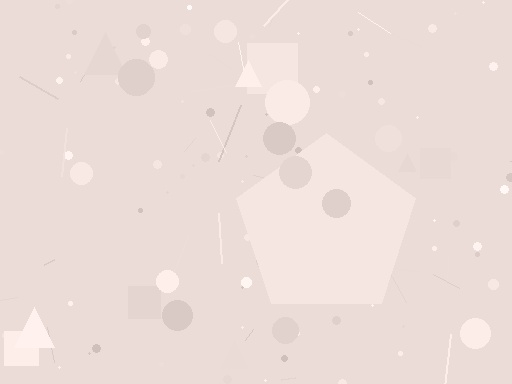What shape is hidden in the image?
A pentagon is hidden in the image.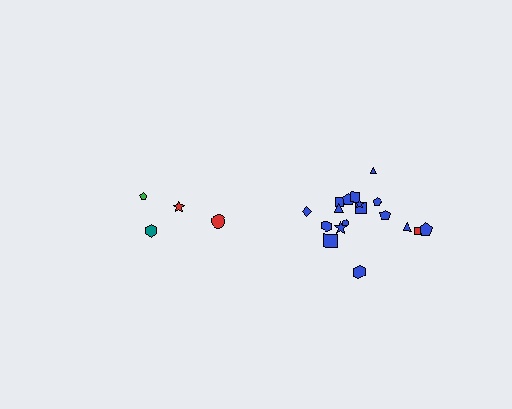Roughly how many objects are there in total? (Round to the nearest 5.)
Roughly 20 objects in total.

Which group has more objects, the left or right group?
The right group.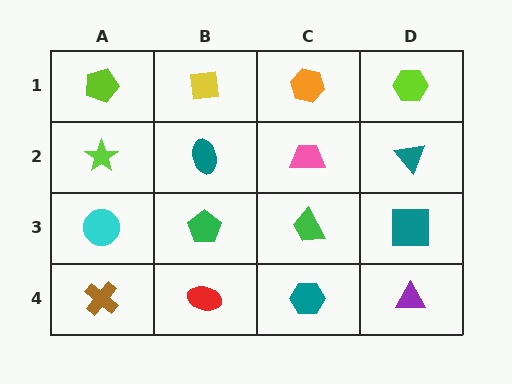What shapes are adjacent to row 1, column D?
A teal triangle (row 2, column D), an orange hexagon (row 1, column C).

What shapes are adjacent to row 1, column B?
A teal ellipse (row 2, column B), a lime pentagon (row 1, column A), an orange hexagon (row 1, column C).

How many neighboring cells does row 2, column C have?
4.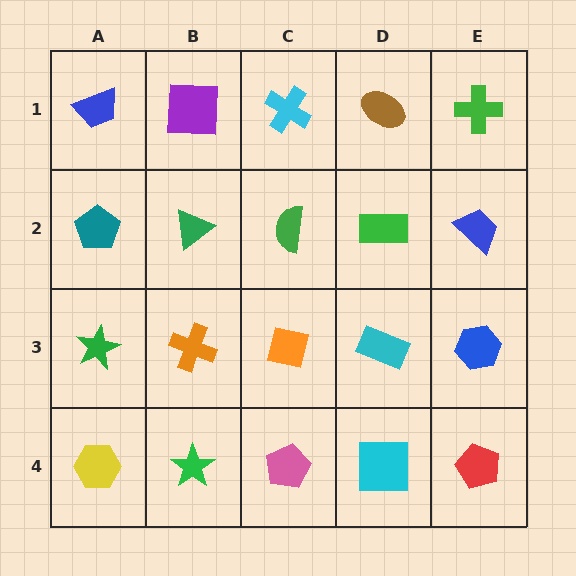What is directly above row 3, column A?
A teal pentagon.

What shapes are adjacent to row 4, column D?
A cyan rectangle (row 3, column D), a pink pentagon (row 4, column C), a red pentagon (row 4, column E).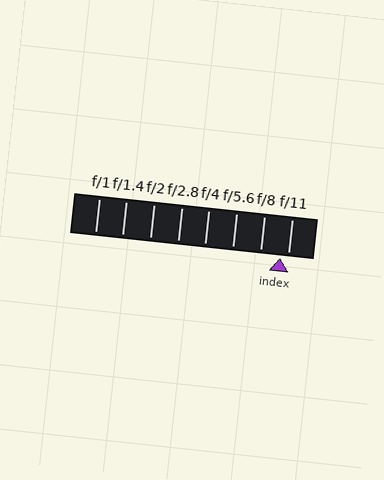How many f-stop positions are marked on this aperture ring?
There are 8 f-stop positions marked.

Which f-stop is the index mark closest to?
The index mark is closest to f/11.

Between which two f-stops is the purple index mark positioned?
The index mark is between f/8 and f/11.